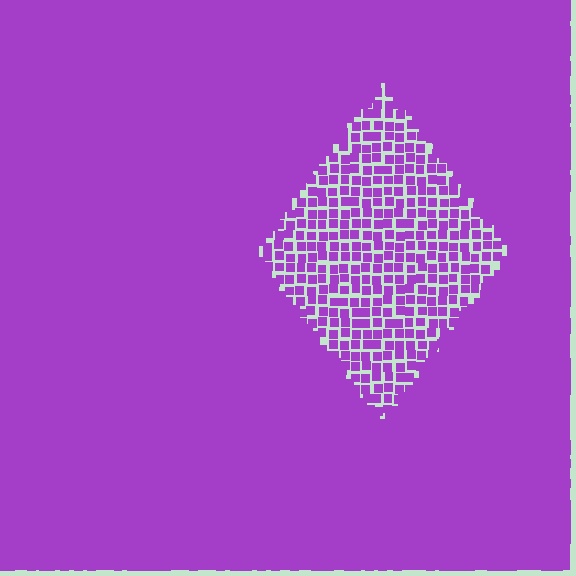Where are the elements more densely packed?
The elements are more densely packed outside the diamond boundary.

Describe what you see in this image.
The image contains small purple elements arranged at two different densities. A diamond-shaped region is visible where the elements are less densely packed than the surrounding area.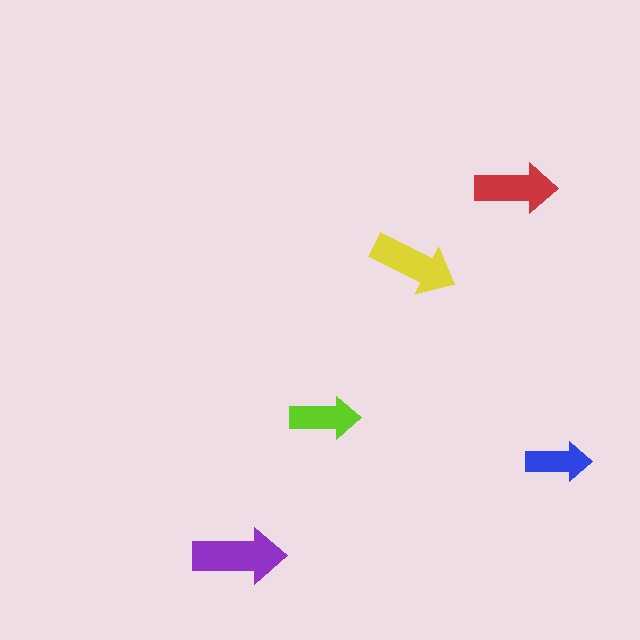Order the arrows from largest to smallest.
the purple one, the yellow one, the red one, the lime one, the blue one.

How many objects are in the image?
There are 5 objects in the image.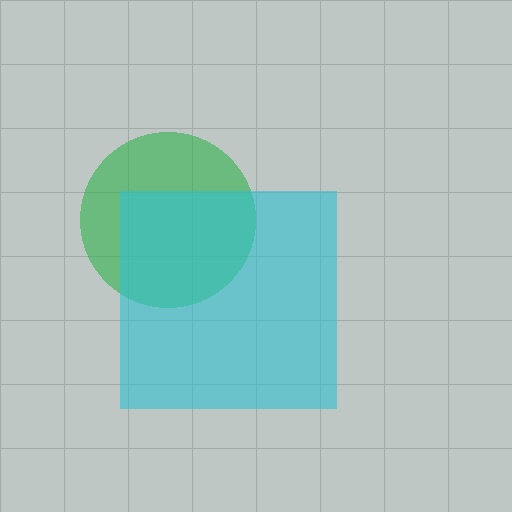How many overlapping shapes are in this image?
There are 2 overlapping shapes in the image.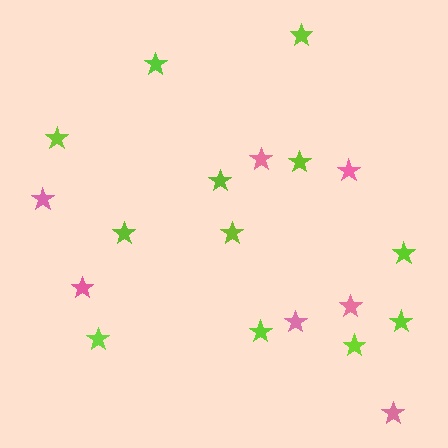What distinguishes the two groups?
There are 2 groups: one group of pink stars (7) and one group of lime stars (12).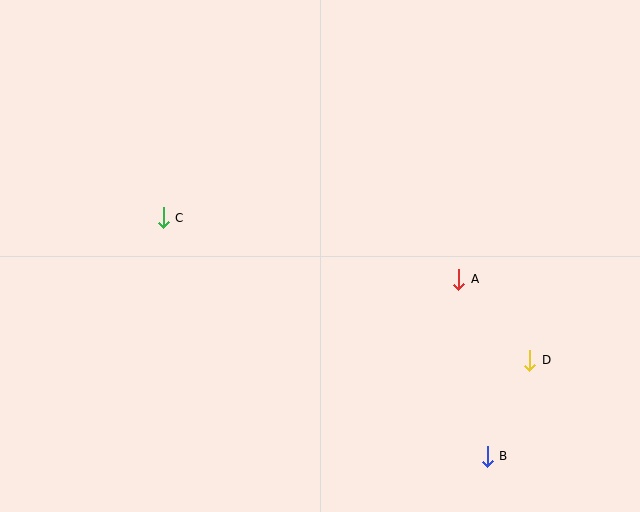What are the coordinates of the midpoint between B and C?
The midpoint between B and C is at (325, 337).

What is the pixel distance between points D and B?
The distance between D and B is 105 pixels.